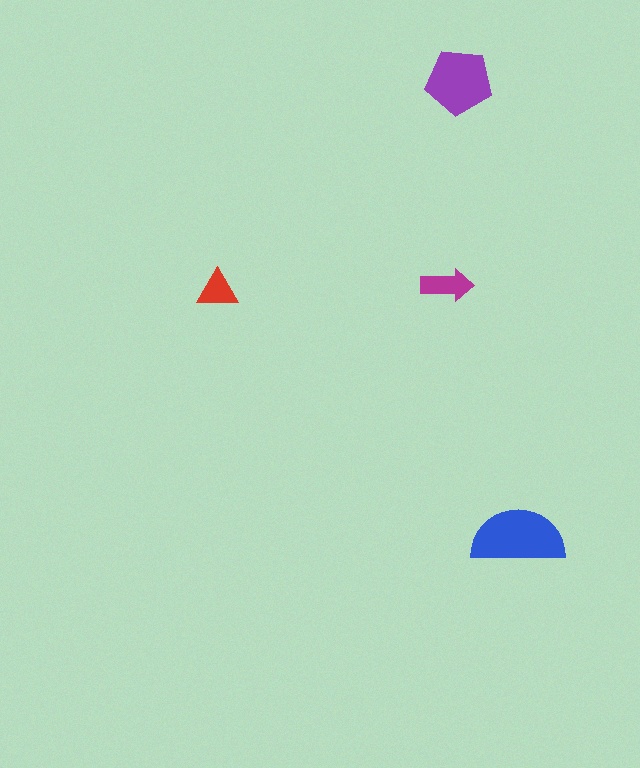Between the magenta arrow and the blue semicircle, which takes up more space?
The blue semicircle.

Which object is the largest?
The blue semicircle.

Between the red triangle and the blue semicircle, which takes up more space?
The blue semicircle.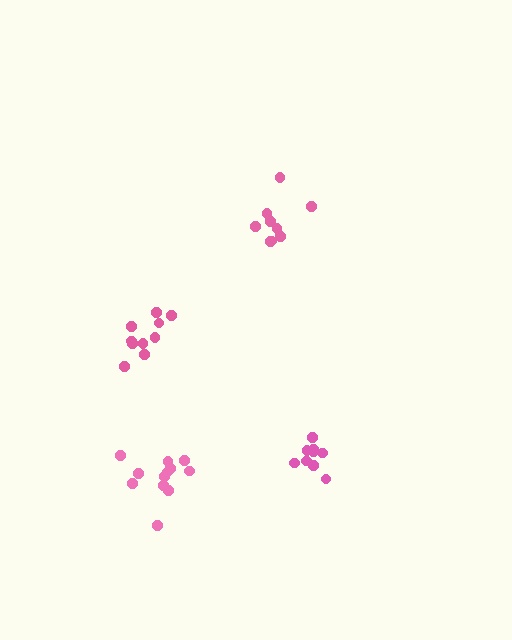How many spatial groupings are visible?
There are 4 spatial groupings.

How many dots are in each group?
Group 1: 10 dots, Group 2: 9 dots, Group 3: 13 dots, Group 4: 9 dots (41 total).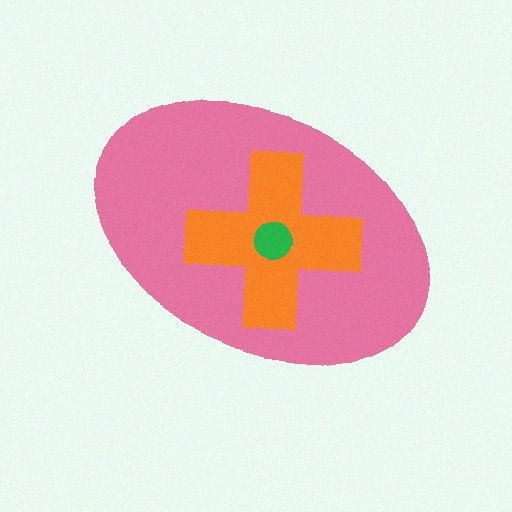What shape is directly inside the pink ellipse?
The orange cross.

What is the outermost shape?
The pink ellipse.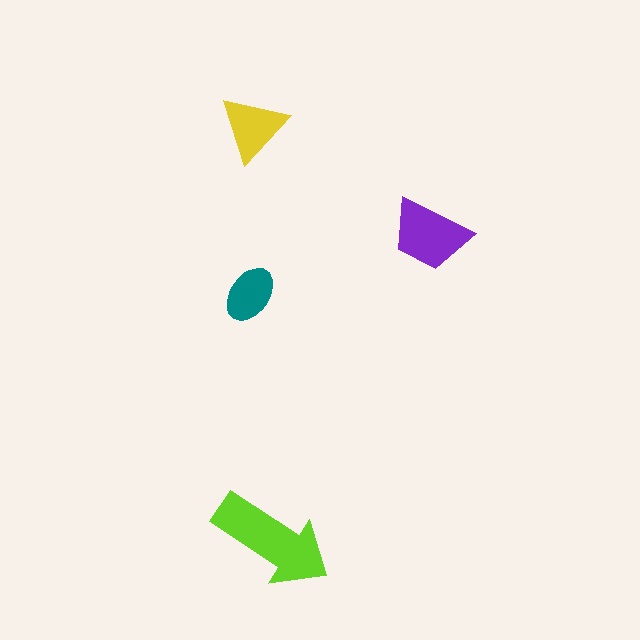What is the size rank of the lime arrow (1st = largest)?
1st.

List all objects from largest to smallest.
The lime arrow, the purple trapezoid, the yellow triangle, the teal ellipse.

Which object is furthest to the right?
The purple trapezoid is rightmost.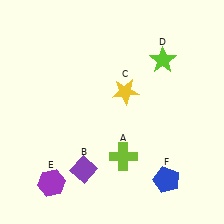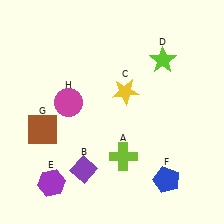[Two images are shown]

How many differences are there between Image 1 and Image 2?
There are 2 differences between the two images.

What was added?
A brown square (G), a magenta circle (H) were added in Image 2.